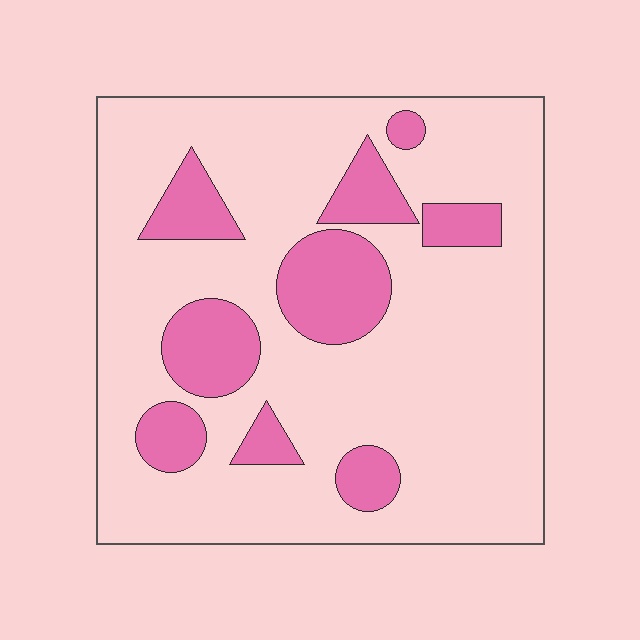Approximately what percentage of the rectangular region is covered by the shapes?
Approximately 20%.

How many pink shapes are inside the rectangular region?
9.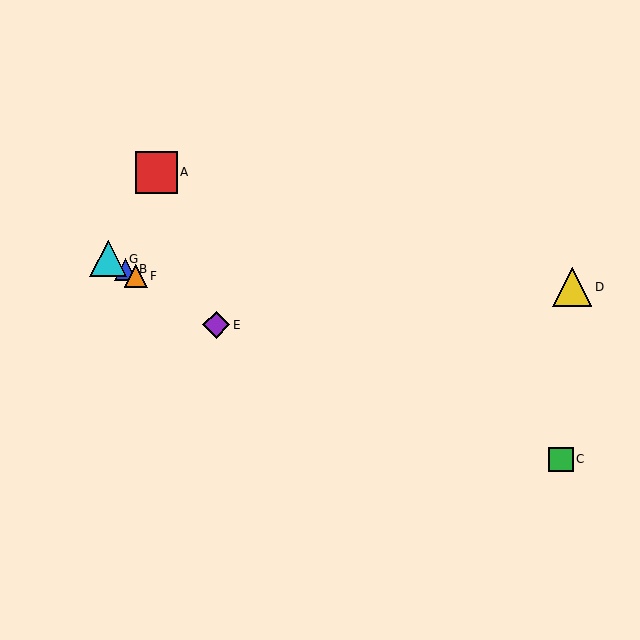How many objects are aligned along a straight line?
4 objects (B, E, F, G) are aligned along a straight line.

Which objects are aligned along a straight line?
Objects B, E, F, G are aligned along a straight line.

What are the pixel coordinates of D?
Object D is at (572, 287).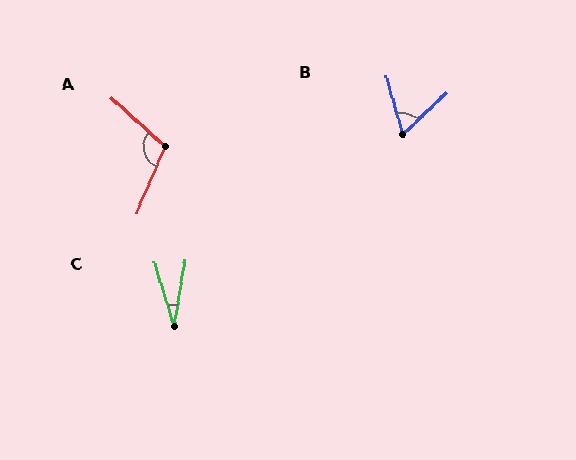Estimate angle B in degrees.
Approximately 62 degrees.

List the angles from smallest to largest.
C (26°), B (62°), A (109°).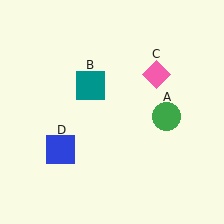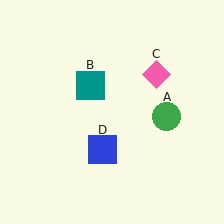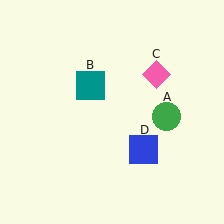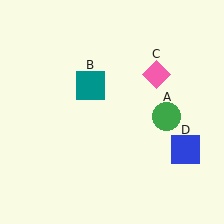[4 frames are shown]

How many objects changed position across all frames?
1 object changed position: blue square (object D).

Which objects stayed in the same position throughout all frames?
Green circle (object A) and teal square (object B) and pink diamond (object C) remained stationary.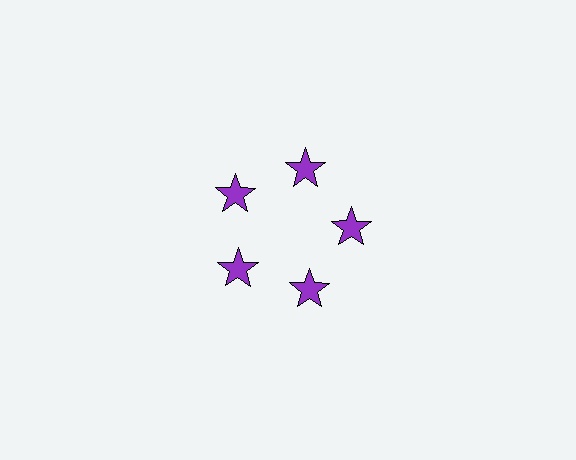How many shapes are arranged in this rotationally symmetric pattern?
There are 5 shapes, arranged in 5 groups of 1.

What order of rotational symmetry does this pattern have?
This pattern has 5-fold rotational symmetry.